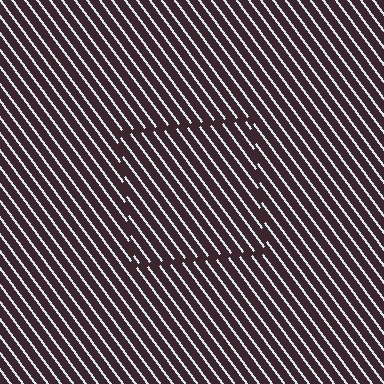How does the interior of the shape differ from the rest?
The interior of the shape contains the same grating, shifted by half a period — the contour is defined by the phase discontinuity where line-ends from the inner and outer gratings abut.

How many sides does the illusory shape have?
4 sides — the line-ends trace a square.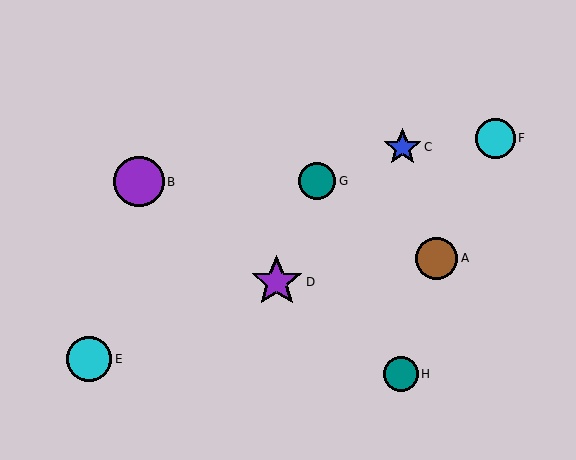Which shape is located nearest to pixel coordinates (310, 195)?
The teal circle (labeled G) at (317, 181) is nearest to that location.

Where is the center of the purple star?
The center of the purple star is at (277, 282).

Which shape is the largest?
The purple star (labeled D) is the largest.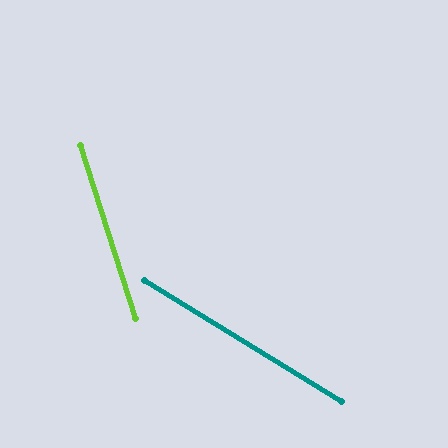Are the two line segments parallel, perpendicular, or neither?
Neither parallel nor perpendicular — they differ by about 41°.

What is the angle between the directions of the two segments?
Approximately 41 degrees.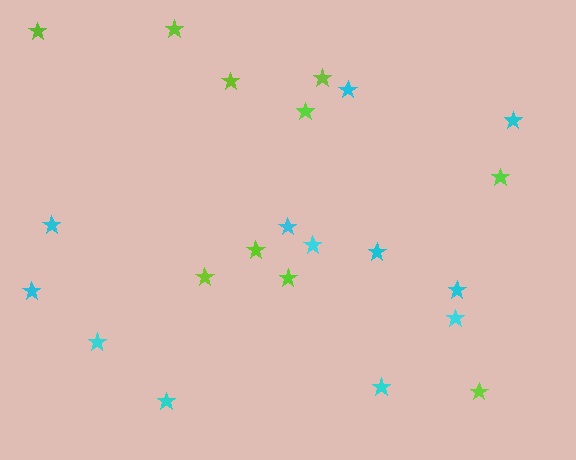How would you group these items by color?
There are 2 groups: one group of cyan stars (12) and one group of lime stars (10).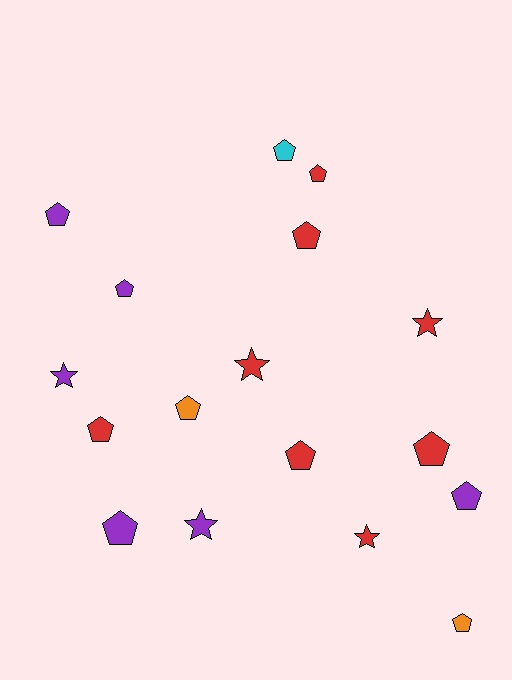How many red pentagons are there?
There are 5 red pentagons.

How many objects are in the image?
There are 17 objects.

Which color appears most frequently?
Red, with 8 objects.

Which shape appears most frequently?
Pentagon, with 12 objects.